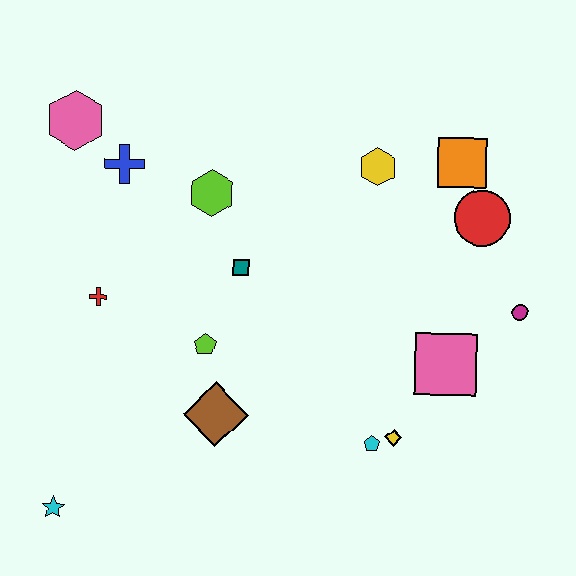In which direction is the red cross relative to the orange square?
The red cross is to the left of the orange square.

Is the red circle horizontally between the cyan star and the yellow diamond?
No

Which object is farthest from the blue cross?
The magenta circle is farthest from the blue cross.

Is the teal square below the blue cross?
Yes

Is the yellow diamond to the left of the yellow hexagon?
No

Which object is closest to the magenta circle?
The pink square is closest to the magenta circle.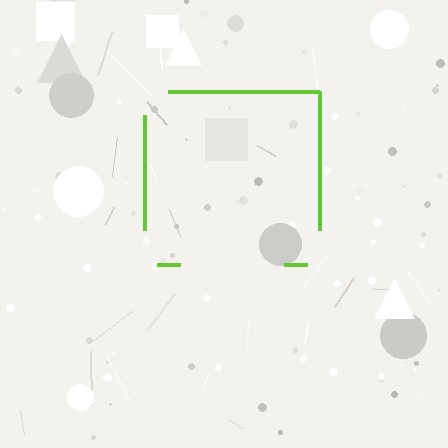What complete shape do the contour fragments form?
The contour fragments form a square.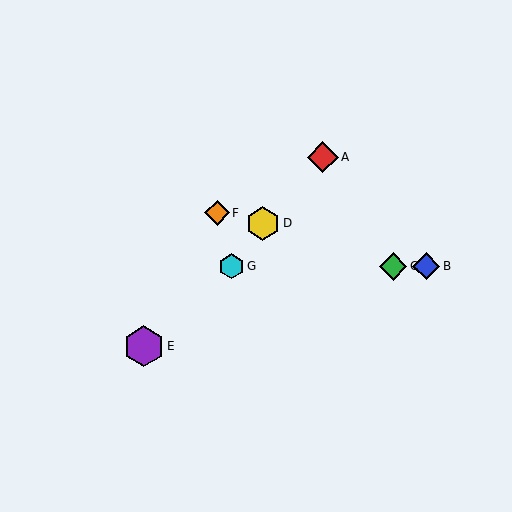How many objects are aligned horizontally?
3 objects (B, C, G) are aligned horizontally.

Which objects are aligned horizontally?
Objects B, C, G are aligned horizontally.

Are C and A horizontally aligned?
No, C is at y≈266 and A is at y≈157.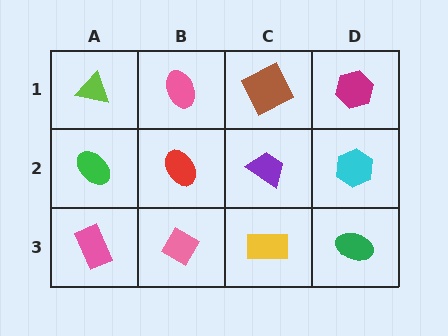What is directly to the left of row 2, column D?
A purple trapezoid.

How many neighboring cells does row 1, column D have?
2.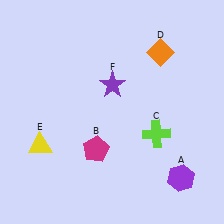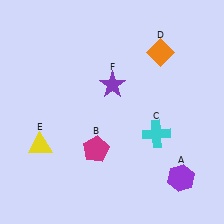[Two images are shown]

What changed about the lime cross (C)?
In Image 1, C is lime. In Image 2, it changed to cyan.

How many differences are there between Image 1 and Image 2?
There is 1 difference between the two images.